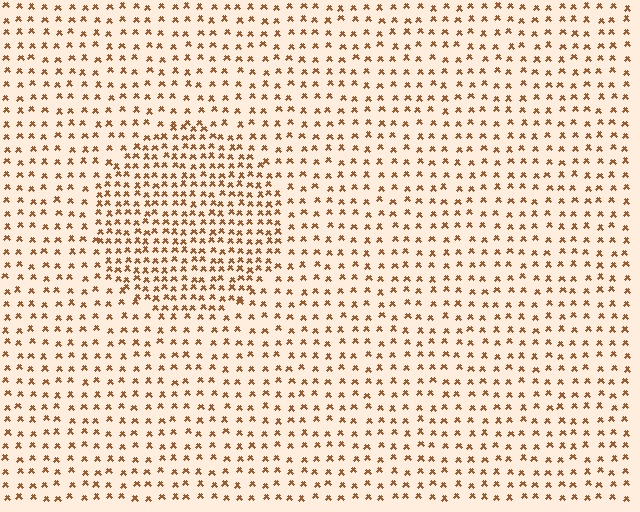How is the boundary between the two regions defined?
The boundary is defined by a change in element density (approximately 1.9x ratio). All elements are the same color, size, and shape.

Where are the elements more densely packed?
The elements are more densely packed inside the circle boundary.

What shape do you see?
I see a circle.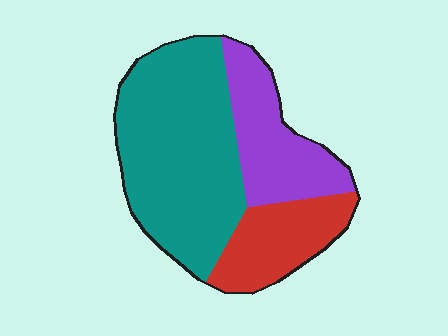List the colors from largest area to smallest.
From largest to smallest: teal, purple, red.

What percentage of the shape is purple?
Purple covers around 25% of the shape.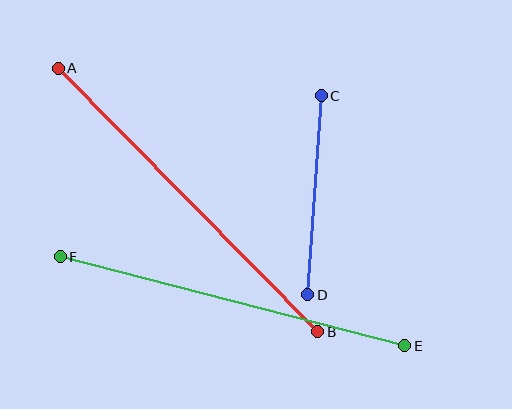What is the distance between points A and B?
The distance is approximately 370 pixels.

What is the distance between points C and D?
The distance is approximately 200 pixels.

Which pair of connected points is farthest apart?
Points A and B are farthest apart.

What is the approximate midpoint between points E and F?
The midpoint is at approximately (233, 301) pixels.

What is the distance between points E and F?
The distance is approximately 356 pixels.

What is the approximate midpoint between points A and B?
The midpoint is at approximately (188, 200) pixels.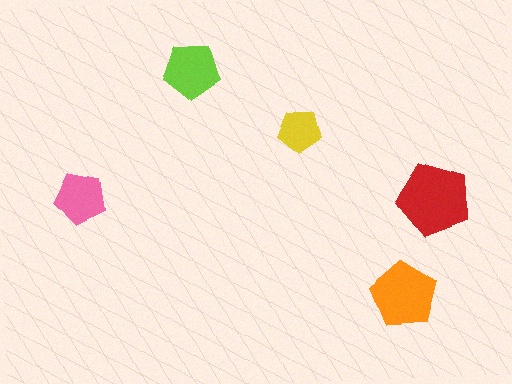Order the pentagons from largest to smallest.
the red one, the orange one, the lime one, the pink one, the yellow one.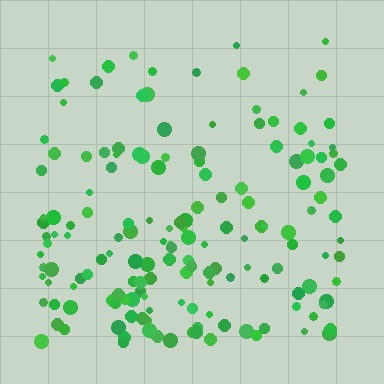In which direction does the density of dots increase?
From top to bottom, with the bottom side densest.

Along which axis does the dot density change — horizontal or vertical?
Vertical.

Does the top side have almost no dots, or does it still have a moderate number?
Still a moderate number, just noticeably fewer than the bottom.